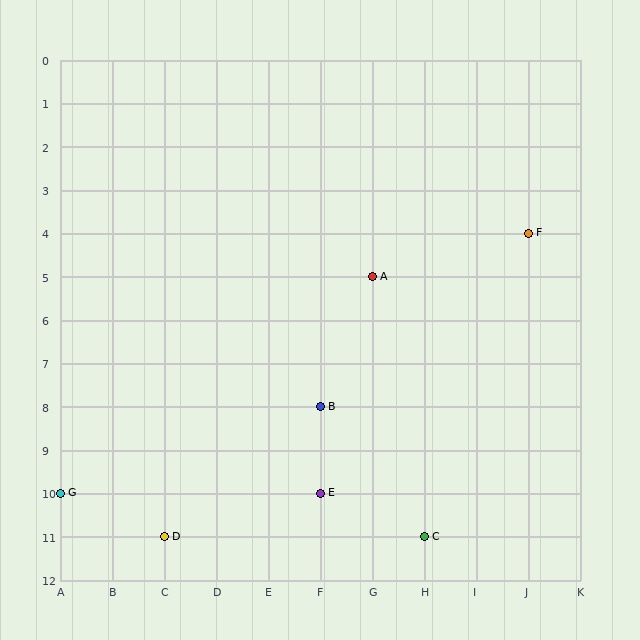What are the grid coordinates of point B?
Point B is at grid coordinates (F, 8).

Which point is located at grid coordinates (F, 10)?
Point E is at (F, 10).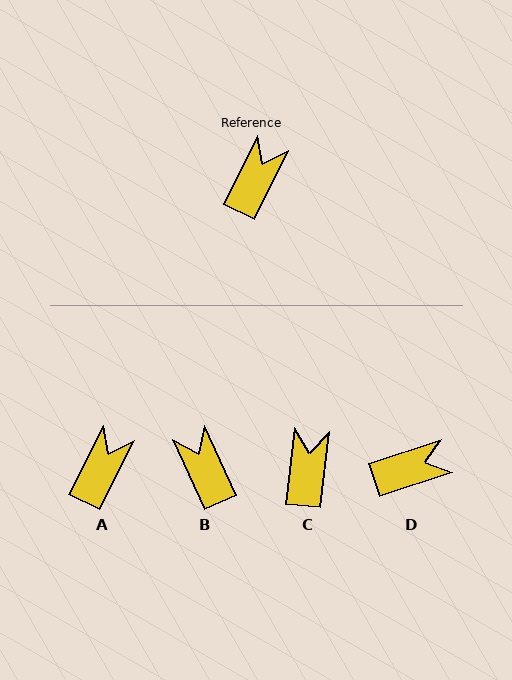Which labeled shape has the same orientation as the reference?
A.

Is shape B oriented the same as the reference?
No, it is off by about 51 degrees.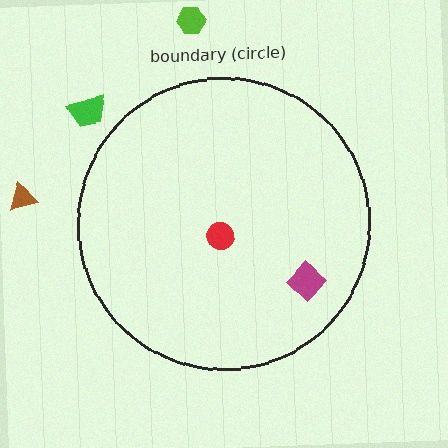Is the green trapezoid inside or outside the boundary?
Outside.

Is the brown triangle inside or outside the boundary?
Outside.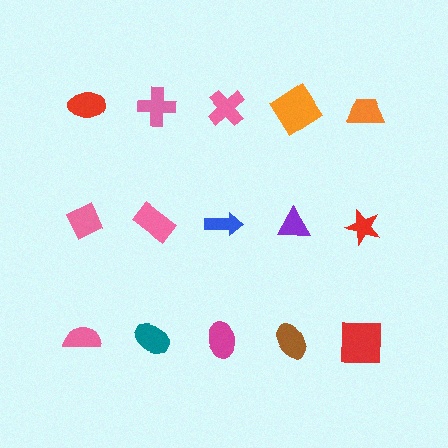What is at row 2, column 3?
A blue arrow.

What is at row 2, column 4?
A purple triangle.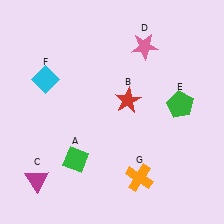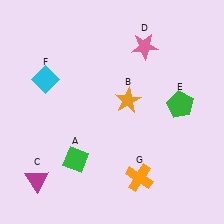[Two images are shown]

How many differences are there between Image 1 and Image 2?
There is 1 difference between the two images.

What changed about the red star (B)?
In Image 1, B is red. In Image 2, it changed to orange.